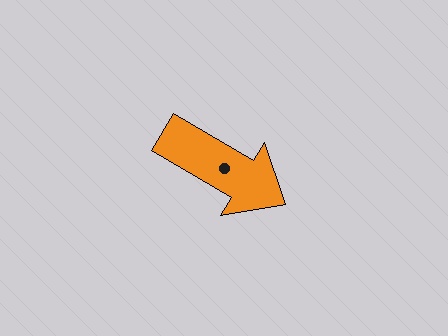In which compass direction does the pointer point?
Southeast.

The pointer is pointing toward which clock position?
Roughly 4 o'clock.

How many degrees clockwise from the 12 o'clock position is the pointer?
Approximately 120 degrees.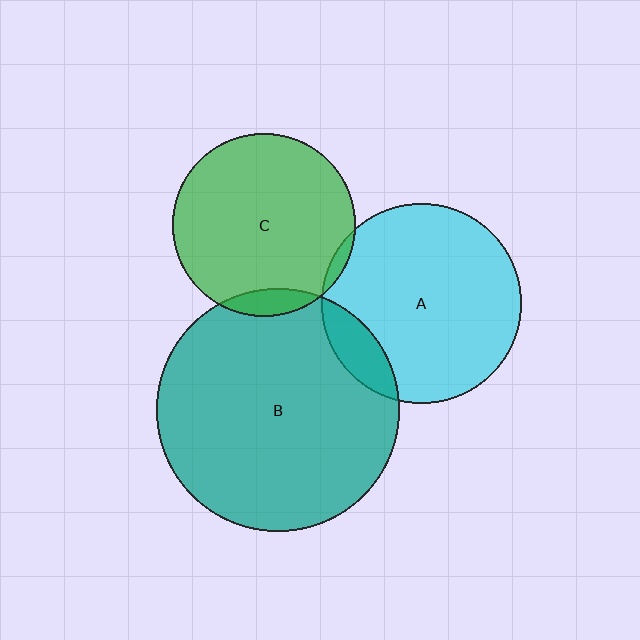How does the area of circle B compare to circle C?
Approximately 1.8 times.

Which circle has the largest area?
Circle B (teal).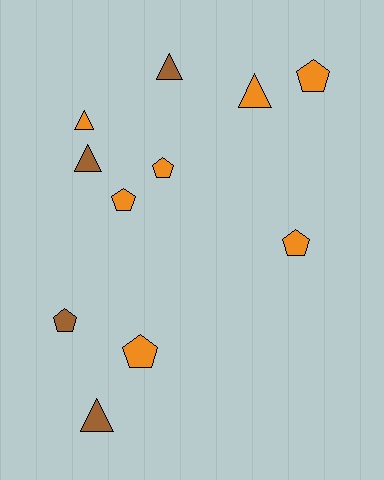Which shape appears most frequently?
Pentagon, with 6 objects.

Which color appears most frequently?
Orange, with 7 objects.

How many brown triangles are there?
There are 3 brown triangles.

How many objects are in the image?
There are 11 objects.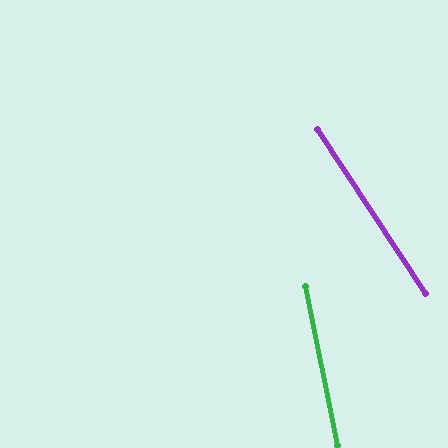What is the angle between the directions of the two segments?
Approximately 22 degrees.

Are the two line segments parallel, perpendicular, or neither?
Neither parallel nor perpendicular — they differ by about 22°.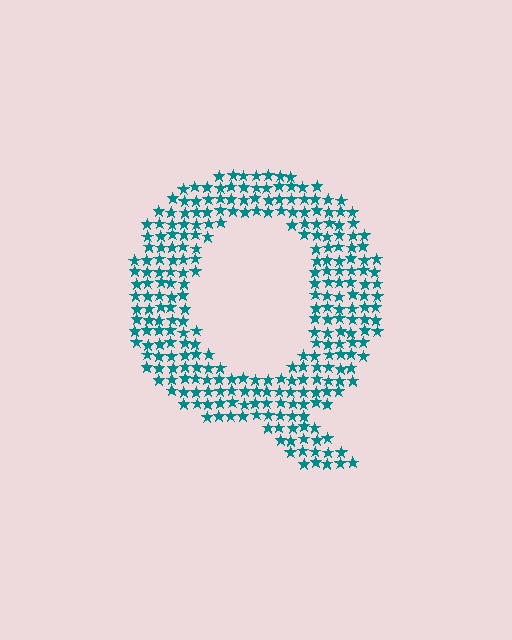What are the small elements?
The small elements are stars.